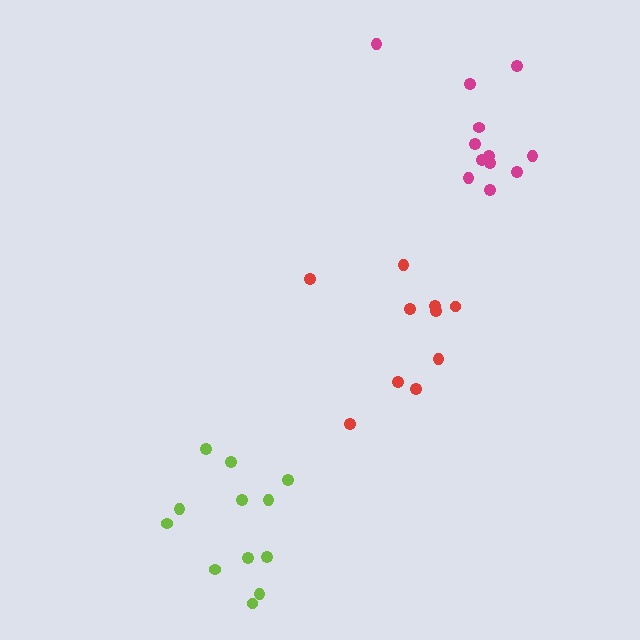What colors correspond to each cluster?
The clusters are colored: lime, red, magenta.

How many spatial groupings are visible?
There are 3 spatial groupings.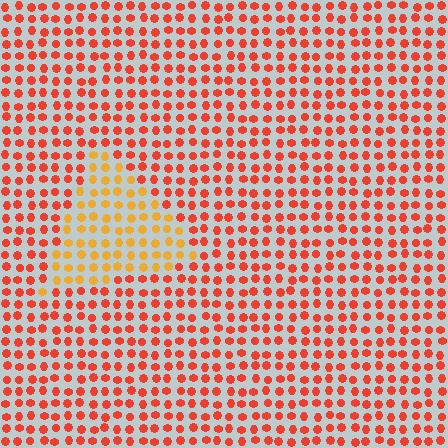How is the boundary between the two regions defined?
The boundary is defined purely by a slight shift in hue (about 34 degrees). Spacing, size, and orientation are identical on both sides.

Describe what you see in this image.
The image is filled with small red elements in a uniform arrangement. A triangle-shaped region is visible where the elements are tinted to a slightly different hue, forming a subtle color boundary.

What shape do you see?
I see a triangle.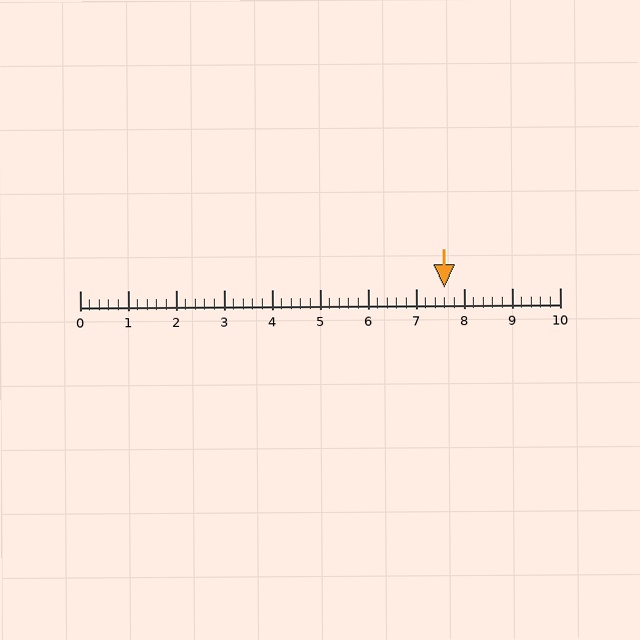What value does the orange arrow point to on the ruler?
The orange arrow points to approximately 7.6.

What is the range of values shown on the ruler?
The ruler shows values from 0 to 10.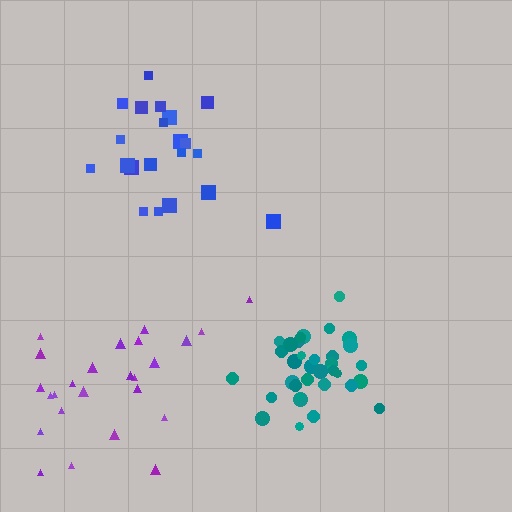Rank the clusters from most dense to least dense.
teal, blue, purple.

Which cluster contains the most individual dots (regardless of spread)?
Teal (35).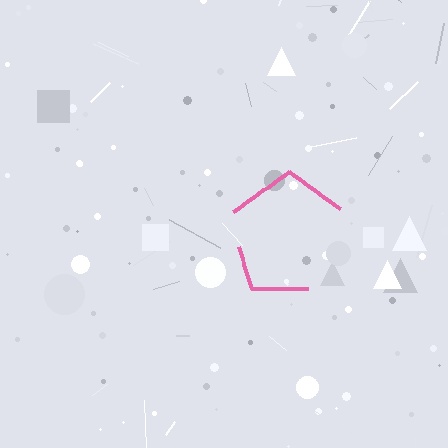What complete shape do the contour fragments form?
The contour fragments form a pentagon.